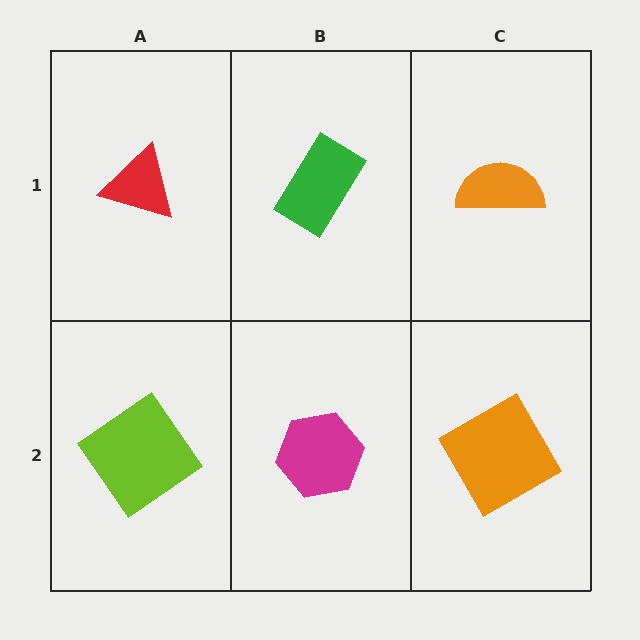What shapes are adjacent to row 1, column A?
A lime diamond (row 2, column A), a green rectangle (row 1, column B).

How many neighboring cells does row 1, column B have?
3.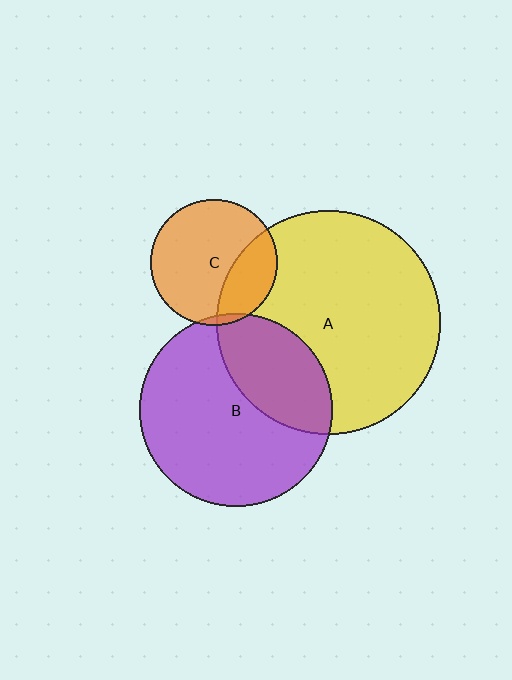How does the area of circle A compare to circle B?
Approximately 1.3 times.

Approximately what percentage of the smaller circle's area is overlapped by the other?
Approximately 5%.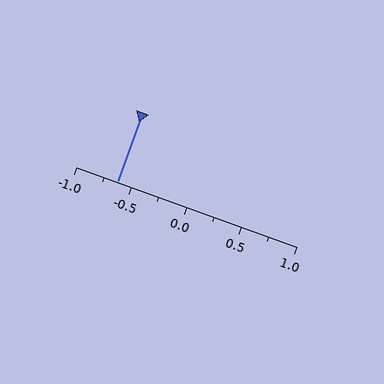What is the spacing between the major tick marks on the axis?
The major ticks are spaced 0.5 apart.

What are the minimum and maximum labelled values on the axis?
The axis runs from -1.0 to 1.0.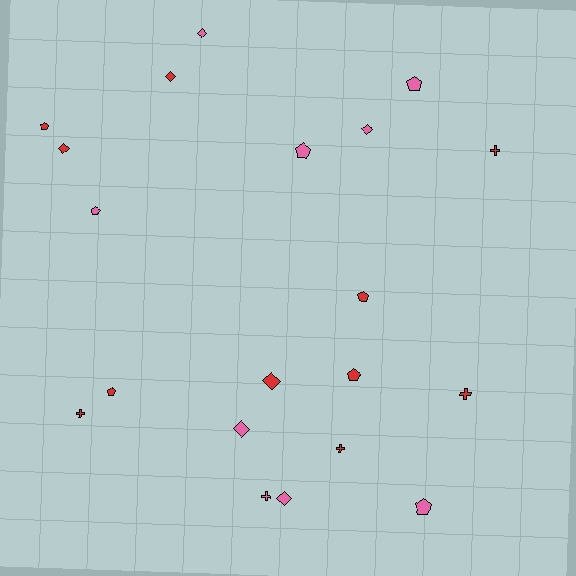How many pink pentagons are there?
There are 4 pink pentagons.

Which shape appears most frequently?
Pentagon, with 8 objects.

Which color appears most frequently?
Red, with 11 objects.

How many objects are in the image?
There are 20 objects.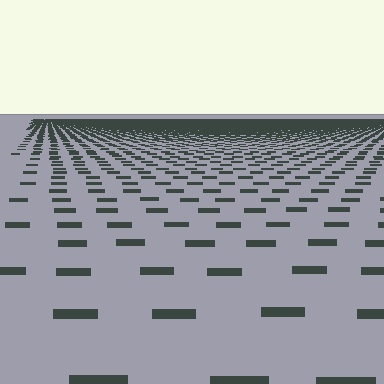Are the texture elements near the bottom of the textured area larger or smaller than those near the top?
Larger. Near the bottom, elements are closer to the viewer and appear at a bigger on-screen size.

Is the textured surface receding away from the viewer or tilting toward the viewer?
The surface is receding away from the viewer. Texture elements get smaller and denser toward the top.